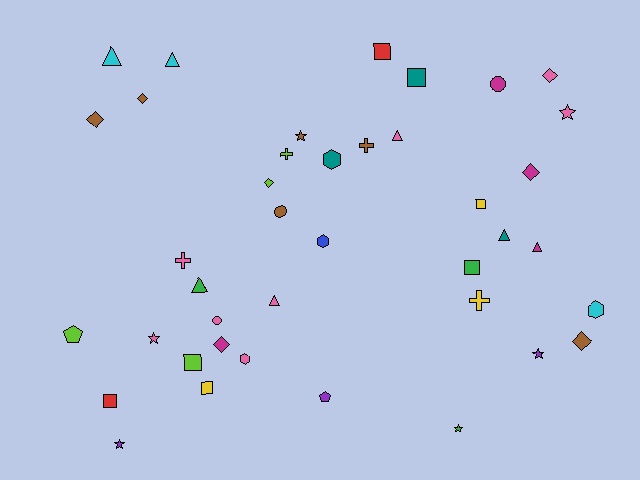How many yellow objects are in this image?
There are 3 yellow objects.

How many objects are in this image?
There are 40 objects.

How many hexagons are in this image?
There are 4 hexagons.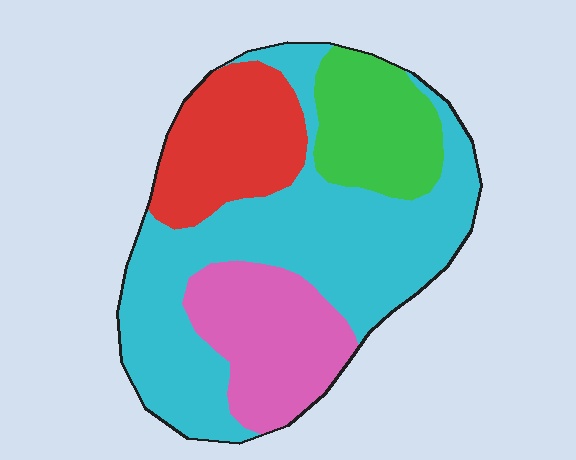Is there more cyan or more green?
Cyan.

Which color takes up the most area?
Cyan, at roughly 50%.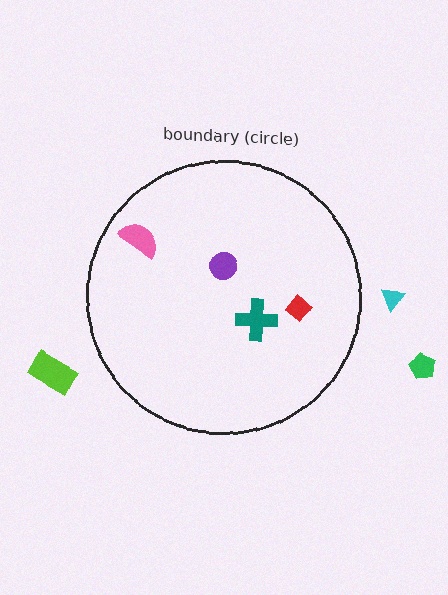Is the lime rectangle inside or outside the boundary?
Outside.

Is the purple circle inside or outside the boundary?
Inside.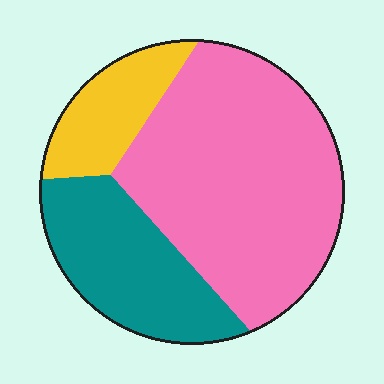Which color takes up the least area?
Yellow, at roughly 15%.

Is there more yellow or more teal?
Teal.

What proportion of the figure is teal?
Teal covers 27% of the figure.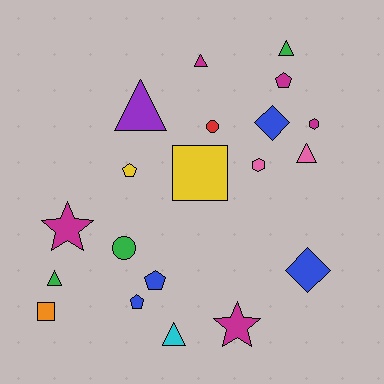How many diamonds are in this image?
There are 2 diamonds.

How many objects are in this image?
There are 20 objects.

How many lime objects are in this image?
There are no lime objects.